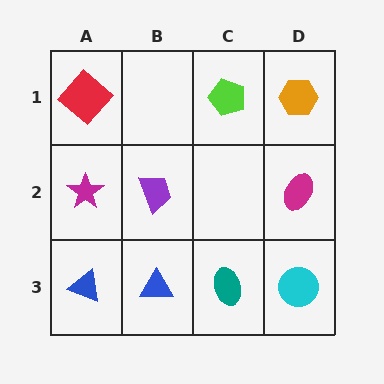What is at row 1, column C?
A lime pentagon.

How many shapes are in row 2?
3 shapes.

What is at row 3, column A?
A blue triangle.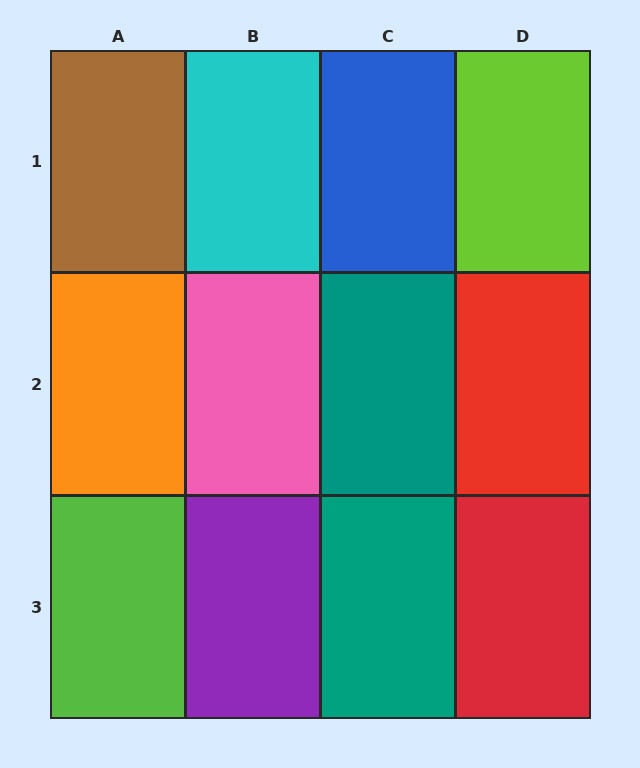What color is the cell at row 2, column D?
Red.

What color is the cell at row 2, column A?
Orange.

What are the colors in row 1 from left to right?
Brown, cyan, blue, lime.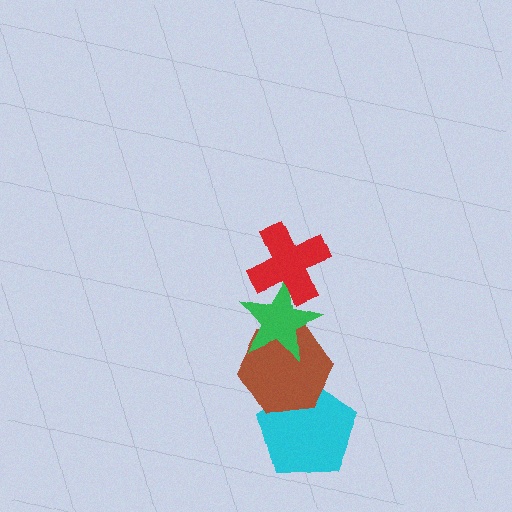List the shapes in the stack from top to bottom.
From top to bottom: the red cross, the green star, the brown hexagon, the cyan pentagon.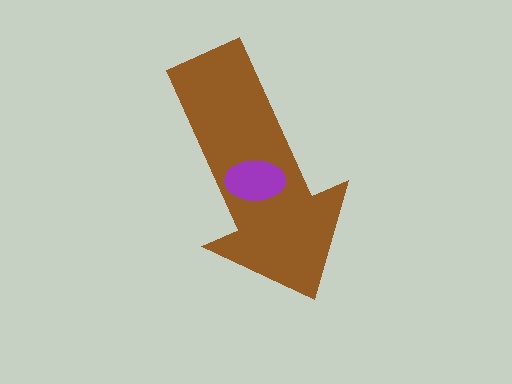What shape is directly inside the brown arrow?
The purple ellipse.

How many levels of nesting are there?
2.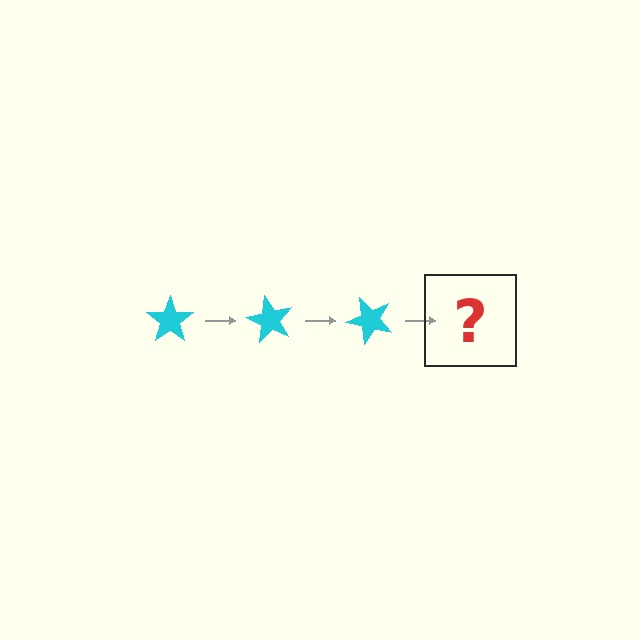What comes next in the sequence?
The next element should be a cyan star rotated 180 degrees.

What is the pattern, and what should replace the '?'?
The pattern is that the star rotates 60 degrees each step. The '?' should be a cyan star rotated 180 degrees.